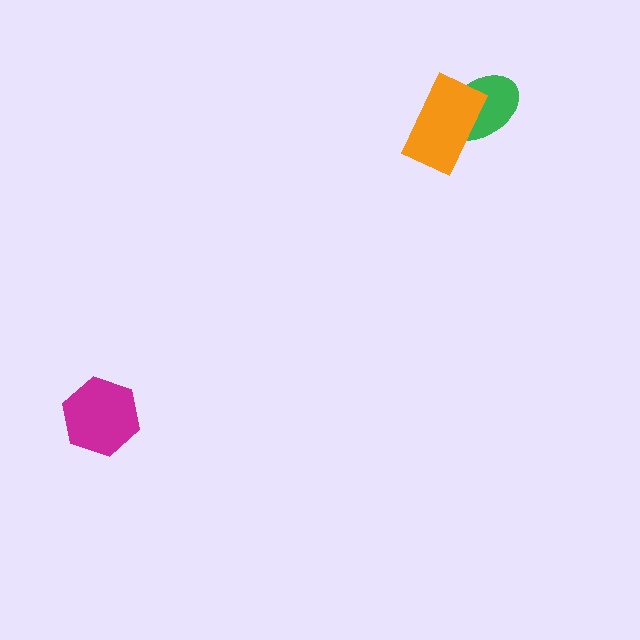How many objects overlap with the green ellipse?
1 object overlaps with the green ellipse.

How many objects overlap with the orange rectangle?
1 object overlaps with the orange rectangle.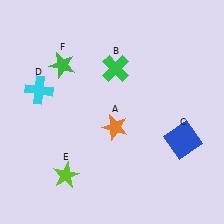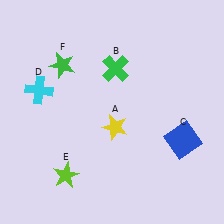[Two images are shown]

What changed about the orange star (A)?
In Image 1, A is orange. In Image 2, it changed to yellow.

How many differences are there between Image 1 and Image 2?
There is 1 difference between the two images.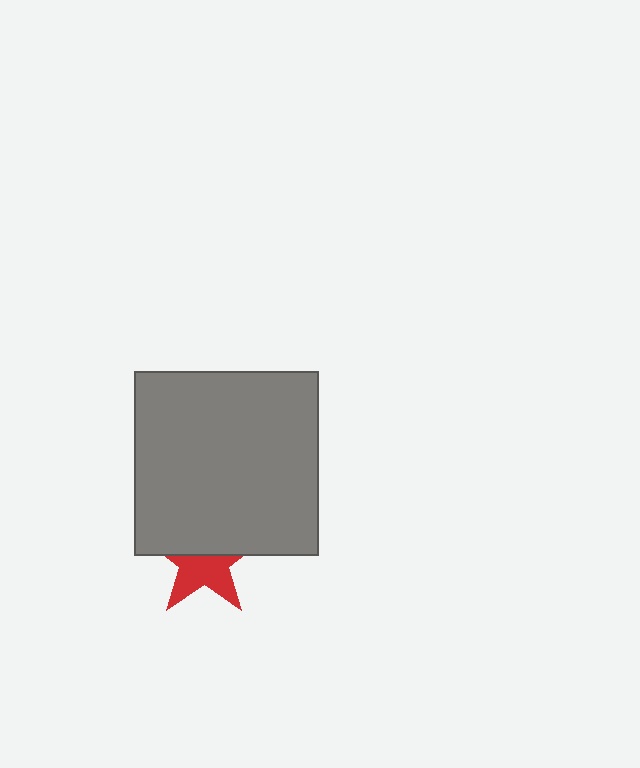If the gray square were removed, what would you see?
You would see the complete red star.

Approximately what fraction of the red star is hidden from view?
Roughly 48% of the red star is hidden behind the gray square.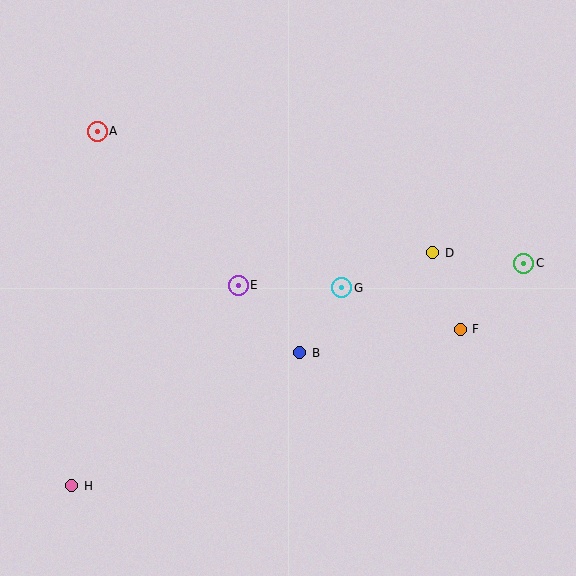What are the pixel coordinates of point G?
Point G is at (342, 288).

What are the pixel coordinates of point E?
Point E is at (238, 285).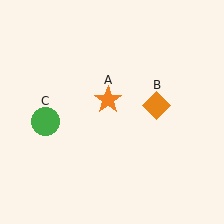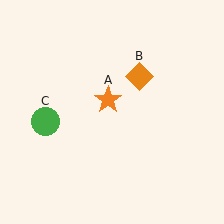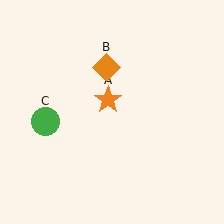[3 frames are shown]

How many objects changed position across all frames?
1 object changed position: orange diamond (object B).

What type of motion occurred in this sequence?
The orange diamond (object B) rotated counterclockwise around the center of the scene.